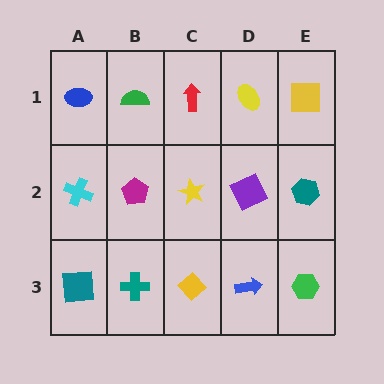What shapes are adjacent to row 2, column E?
A yellow square (row 1, column E), a green hexagon (row 3, column E), a purple square (row 2, column D).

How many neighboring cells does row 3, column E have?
2.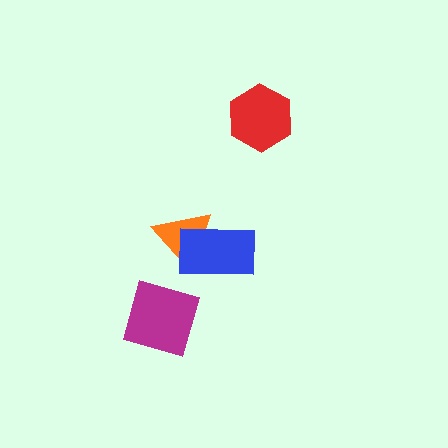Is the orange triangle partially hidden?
Yes, it is partially covered by another shape.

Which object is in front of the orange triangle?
The blue rectangle is in front of the orange triangle.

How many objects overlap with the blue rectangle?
1 object overlaps with the blue rectangle.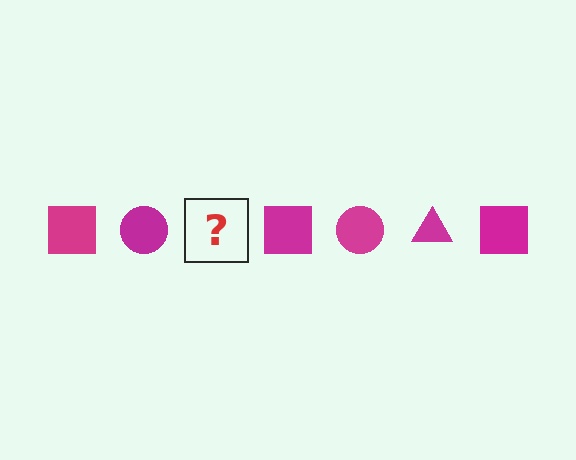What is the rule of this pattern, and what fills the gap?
The rule is that the pattern cycles through square, circle, triangle shapes in magenta. The gap should be filled with a magenta triangle.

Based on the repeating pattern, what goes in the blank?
The blank should be a magenta triangle.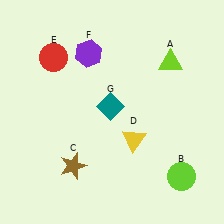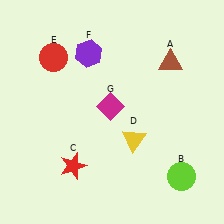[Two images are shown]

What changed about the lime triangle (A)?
In Image 1, A is lime. In Image 2, it changed to brown.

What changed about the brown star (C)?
In Image 1, C is brown. In Image 2, it changed to red.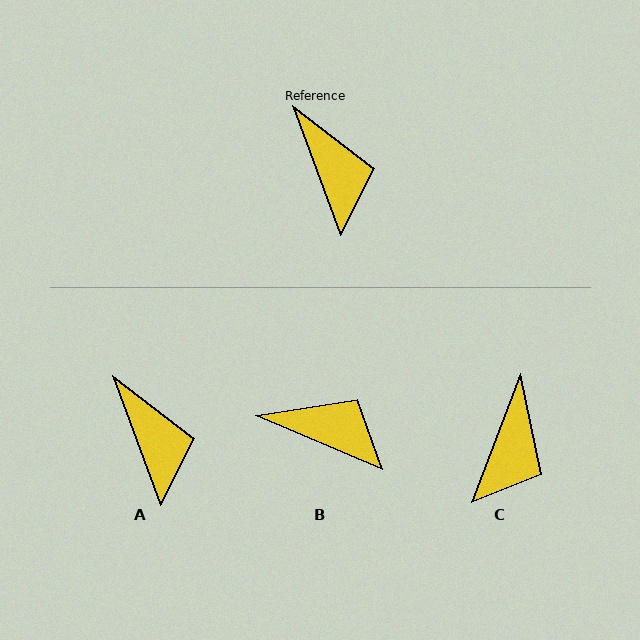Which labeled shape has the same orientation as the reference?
A.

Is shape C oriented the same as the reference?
No, it is off by about 41 degrees.